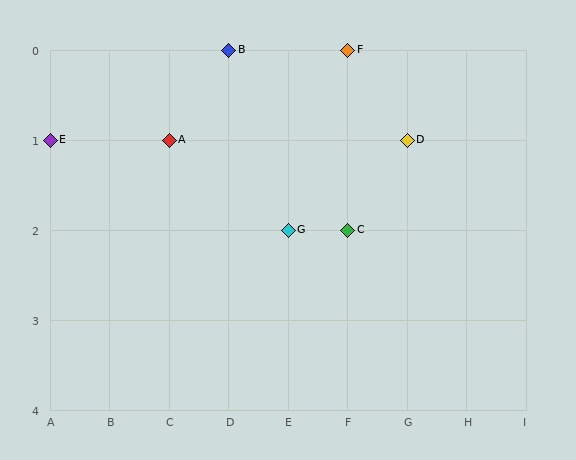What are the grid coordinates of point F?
Point F is at grid coordinates (F, 0).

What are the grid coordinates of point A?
Point A is at grid coordinates (C, 1).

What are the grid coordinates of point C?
Point C is at grid coordinates (F, 2).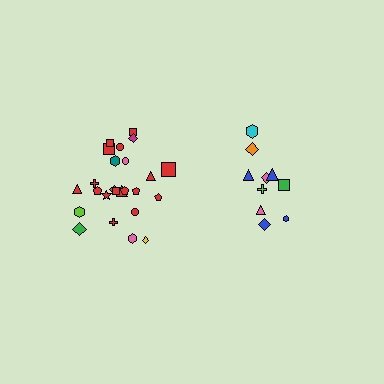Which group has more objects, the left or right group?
The left group.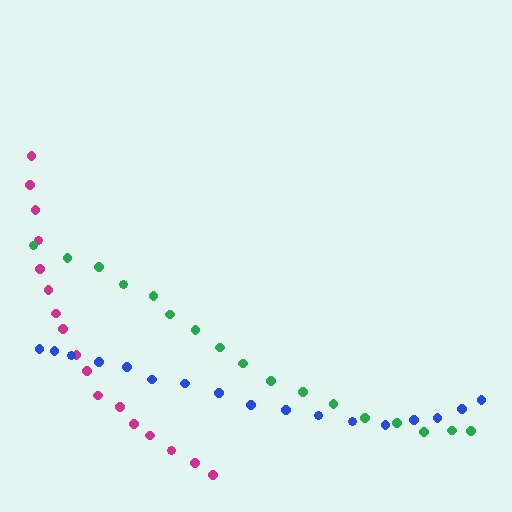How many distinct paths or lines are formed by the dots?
There are 3 distinct paths.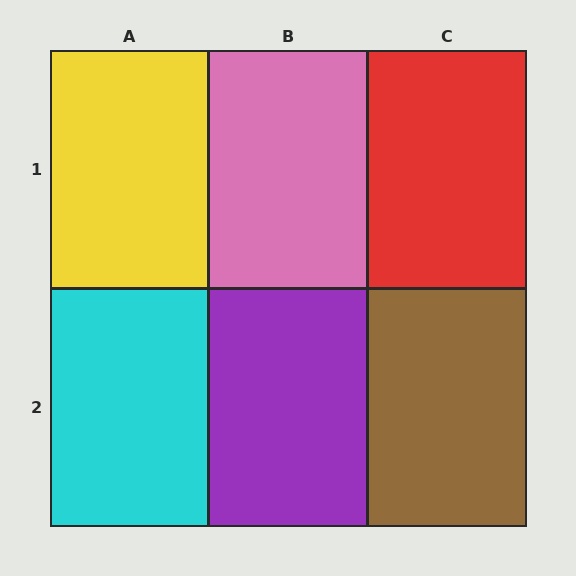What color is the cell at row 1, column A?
Yellow.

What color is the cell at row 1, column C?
Red.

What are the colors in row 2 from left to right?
Cyan, purple, brown.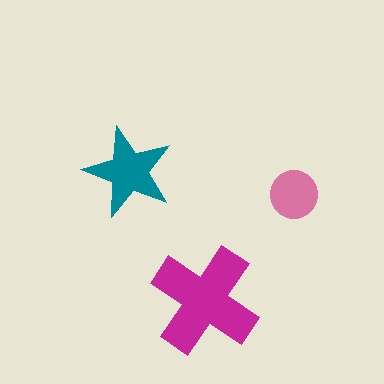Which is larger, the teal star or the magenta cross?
The magenta cross.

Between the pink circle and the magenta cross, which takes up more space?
The magenta cross.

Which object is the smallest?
The pink circle.